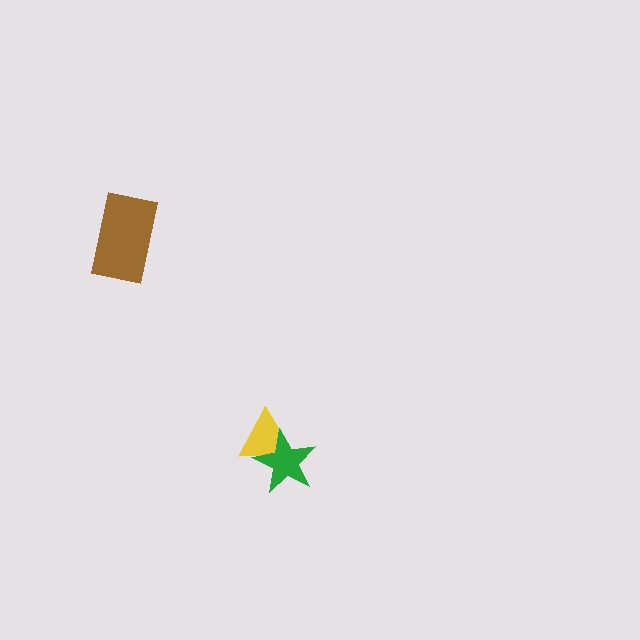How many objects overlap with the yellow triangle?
1 object overlaps with the yellow triangle.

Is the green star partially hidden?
No, no other shape covers it.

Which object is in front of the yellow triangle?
The green star is in front of the yellow triangle.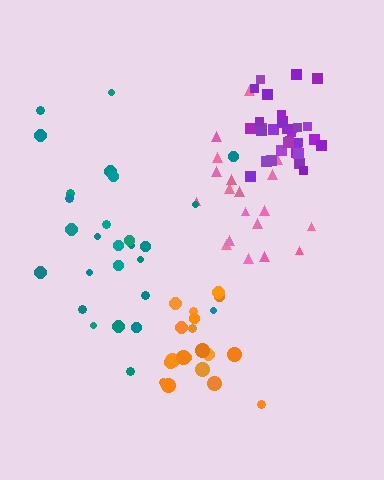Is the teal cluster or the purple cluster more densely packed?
Purple.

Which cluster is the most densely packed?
Purple.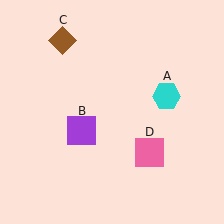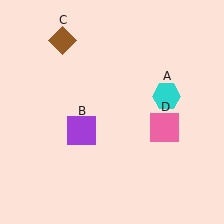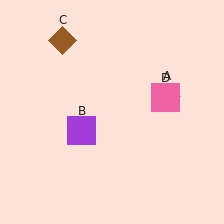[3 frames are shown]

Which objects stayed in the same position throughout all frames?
Cyan hexagon (object A) and purple square (object B) and brown diamond (object C) remained stationary.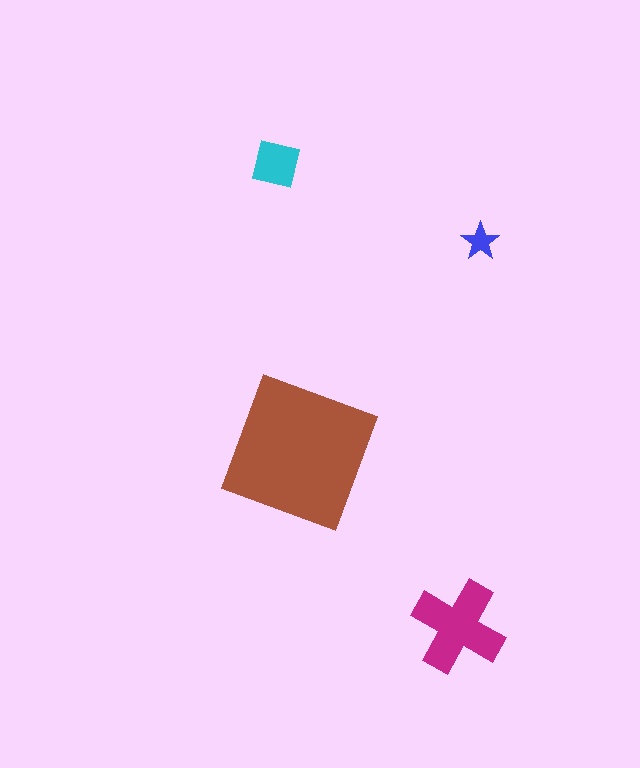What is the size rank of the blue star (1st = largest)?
4th.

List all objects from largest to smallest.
The brown square, the magenta cross, the cyan square, the blue star.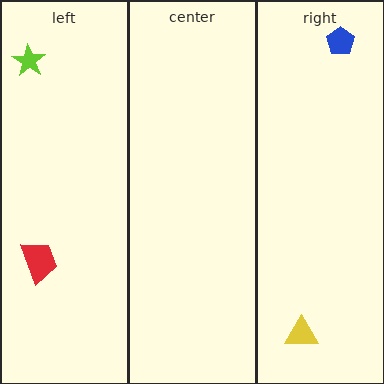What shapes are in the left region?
The lime star, the red trapezoid.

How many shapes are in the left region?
2.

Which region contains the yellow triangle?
The right region.